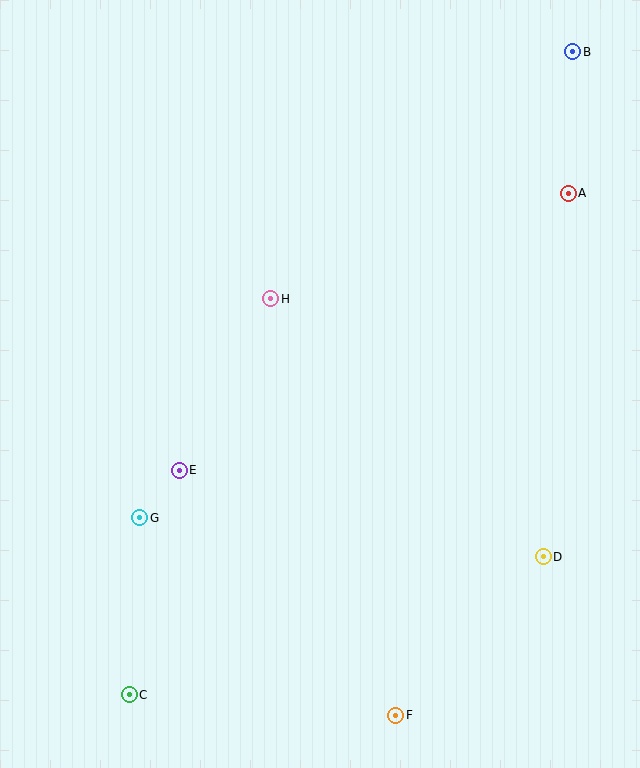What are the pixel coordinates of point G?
Point G is at (140, 518).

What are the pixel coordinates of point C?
Point C is at (129, 695).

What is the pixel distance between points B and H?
The distance between B and H is 390 pixels.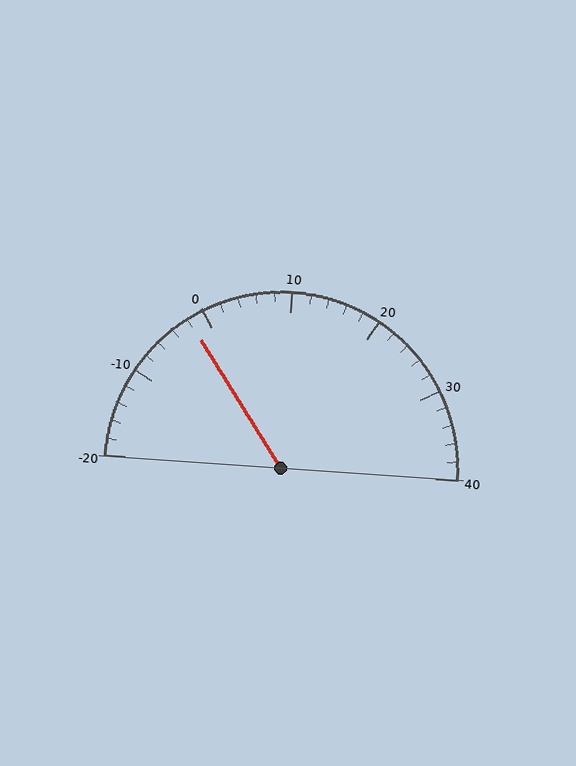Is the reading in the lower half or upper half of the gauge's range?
The reading is in the lower half of the range (-20 to 40).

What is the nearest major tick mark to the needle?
The nearest major tick mark is 0.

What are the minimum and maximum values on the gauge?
The gauge ranges from -20 to 40.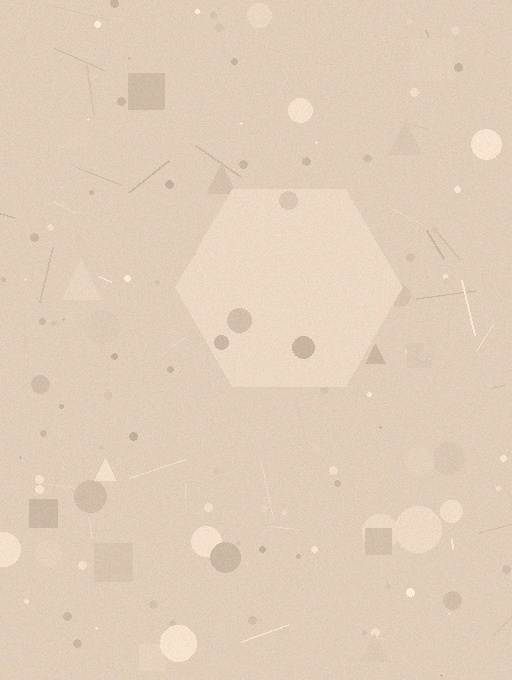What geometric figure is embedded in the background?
A hexagon is embedded in the background.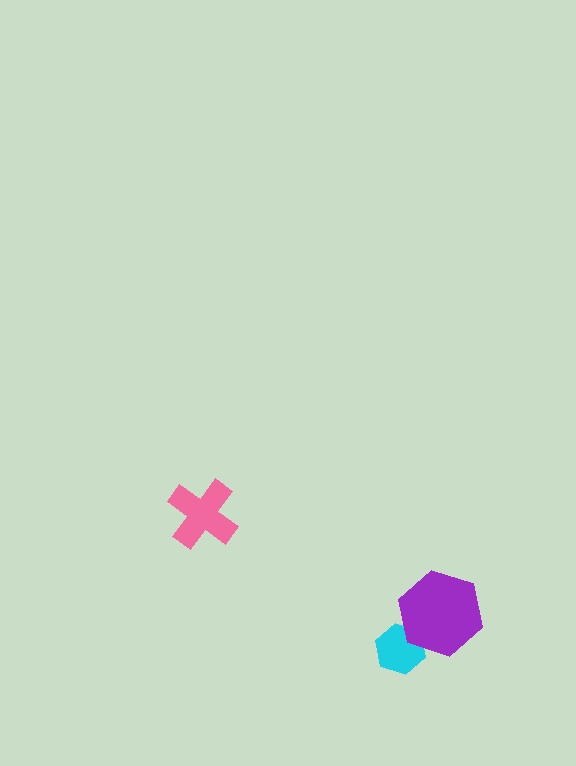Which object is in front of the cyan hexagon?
The purple hexagon is in front of the cyan hexagon.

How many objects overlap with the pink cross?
0 objects overlap with the pink cross.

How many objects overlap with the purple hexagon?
1 object overlaps with the purple hexagon.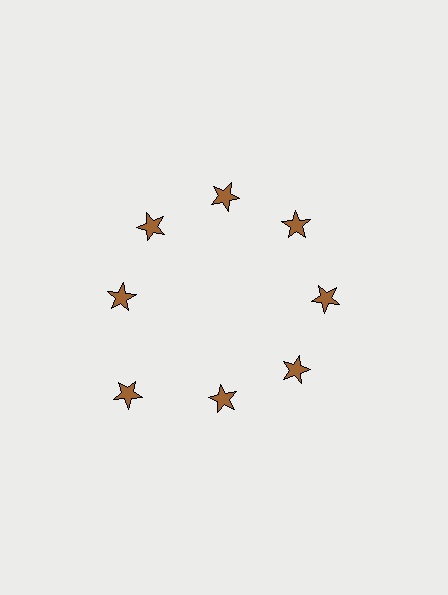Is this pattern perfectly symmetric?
No. The 8 brown stars are arranged in a ring, but one element near the 8 o'clock position is pushed outward from the center, breaking the 8-fold rotational symmetry.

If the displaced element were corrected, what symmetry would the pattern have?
It would have 8-fold rotational symmetry — the pattern would map onto itself every 45 degrees.